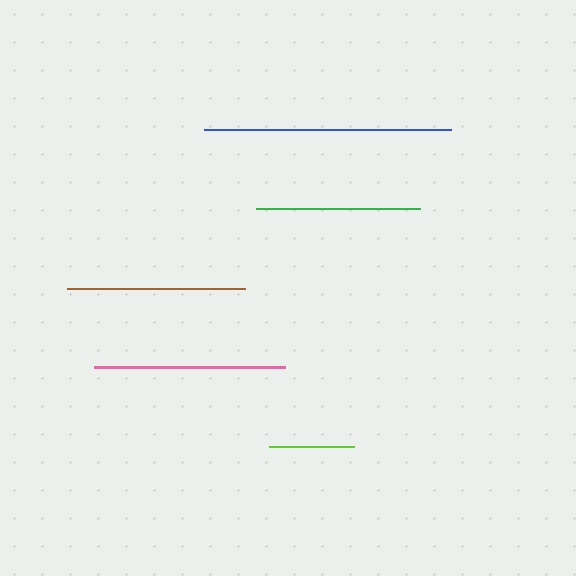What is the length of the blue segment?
The blue segment is approximately 246 pixels long.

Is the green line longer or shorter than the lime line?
The green line is longer than the lime line.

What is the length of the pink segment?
The pink segment is approximately 190 pixels long.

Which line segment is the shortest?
The lime line is the shortest at approximately 84 pixels.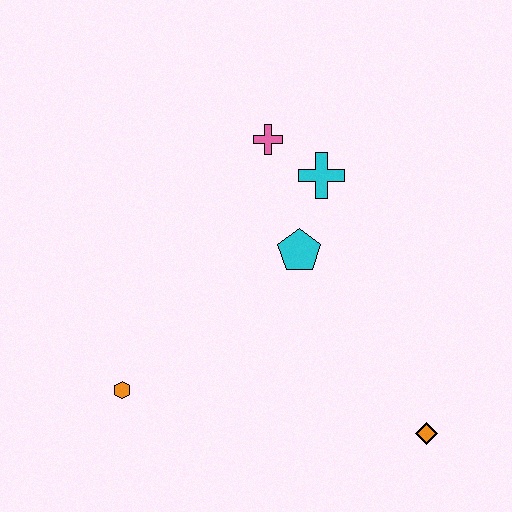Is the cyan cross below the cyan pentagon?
No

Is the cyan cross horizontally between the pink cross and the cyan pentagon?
No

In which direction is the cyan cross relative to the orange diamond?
The cyan cross is above the orange diamond.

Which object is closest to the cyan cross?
The pink cross is closest to the cyan cross.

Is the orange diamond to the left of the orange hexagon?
No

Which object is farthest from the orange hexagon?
The orange diamond is farthest from the orange hexagon.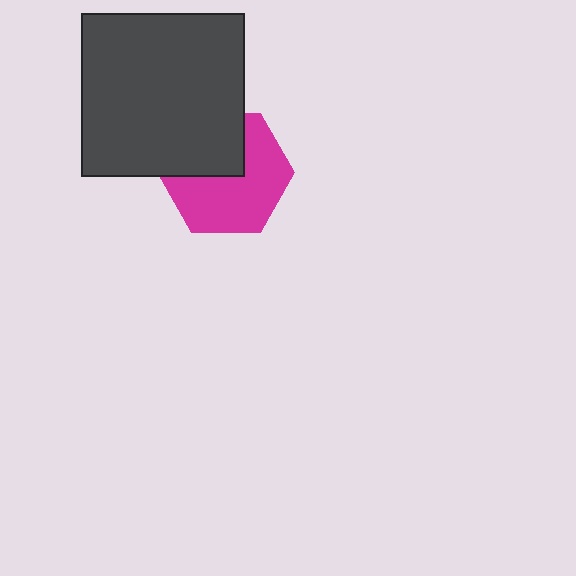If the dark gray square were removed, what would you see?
You would see the complete magenta hexagon.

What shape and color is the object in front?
The object in front is a dark gray square.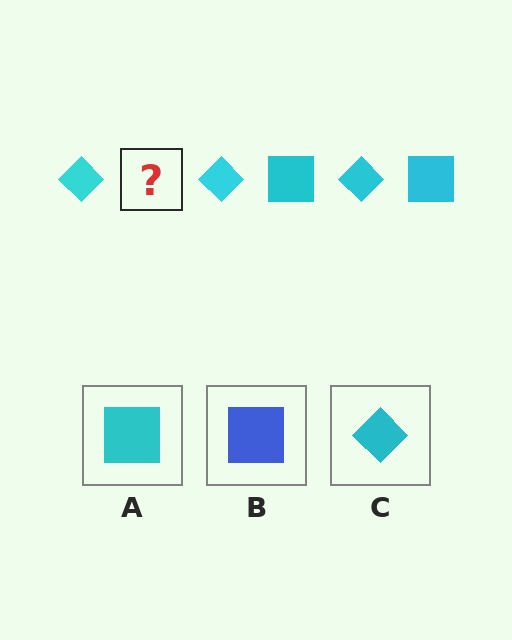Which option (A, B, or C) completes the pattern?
A.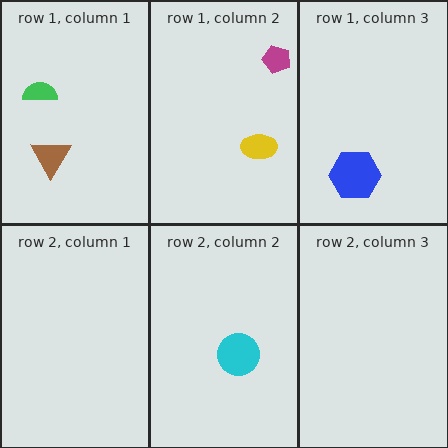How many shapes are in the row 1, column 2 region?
2.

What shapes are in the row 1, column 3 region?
The blue hexagon.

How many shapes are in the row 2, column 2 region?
1.